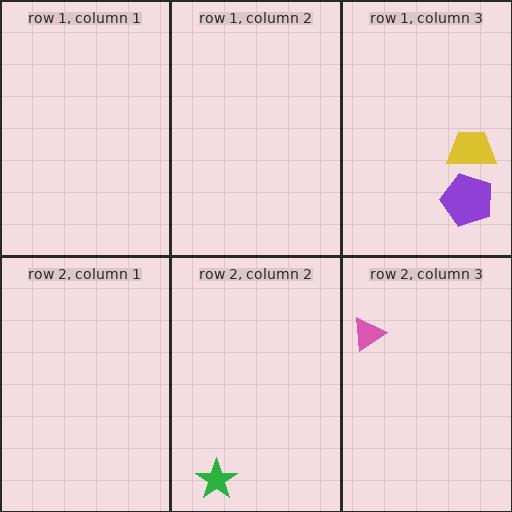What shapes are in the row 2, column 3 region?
The pink triangle.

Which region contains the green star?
The row 2, column 2 region.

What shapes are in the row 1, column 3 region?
The yellow trapezoid, the purple pentagon.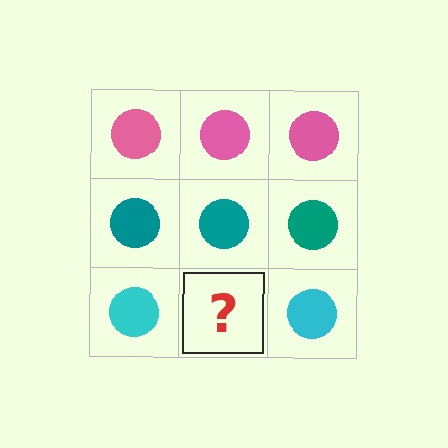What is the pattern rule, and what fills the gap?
The rule is that each row has a consistent color. The gap should be filled with a cyan circle.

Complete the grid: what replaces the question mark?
The question mark should be replaced with a cyan circle.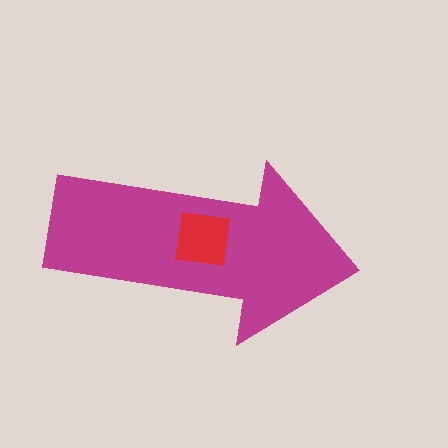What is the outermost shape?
The magenta arrow.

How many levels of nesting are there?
2.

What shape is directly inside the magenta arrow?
The red square.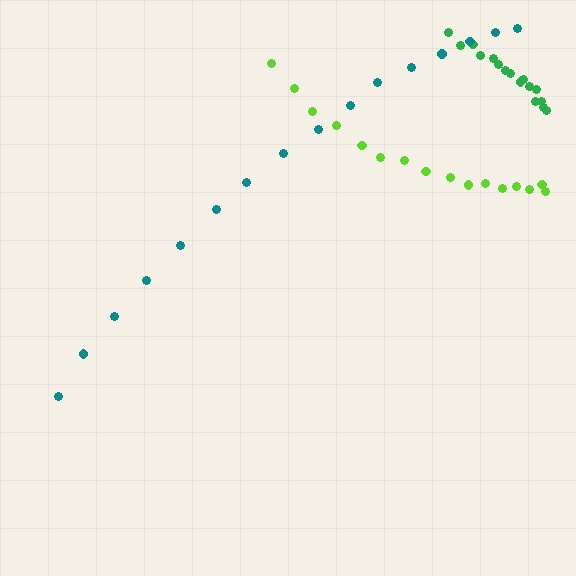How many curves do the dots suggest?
There are 3 distinct paths.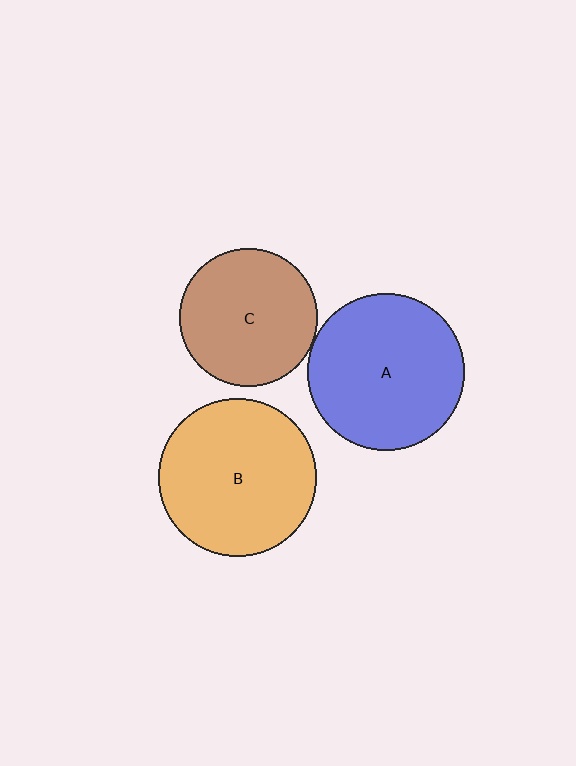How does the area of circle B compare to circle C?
Approximately 1.3 times.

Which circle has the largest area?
Circle B (orange).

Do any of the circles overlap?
No, none of the circles overlap.